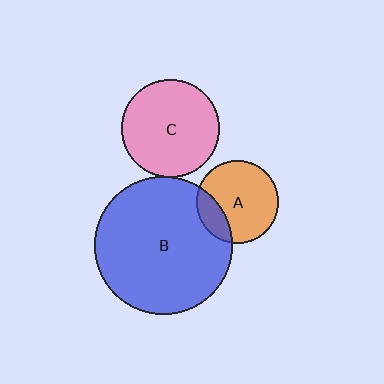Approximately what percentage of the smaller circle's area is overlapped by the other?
Approximately 5%.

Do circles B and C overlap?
Yes.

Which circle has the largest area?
Circle B (blue).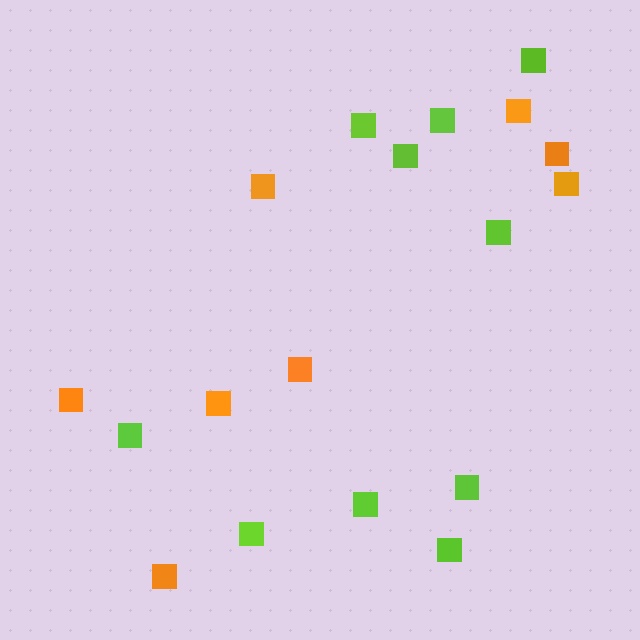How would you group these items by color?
There are 2 groups: one group of orange squares (8) and one group of lime squares (10).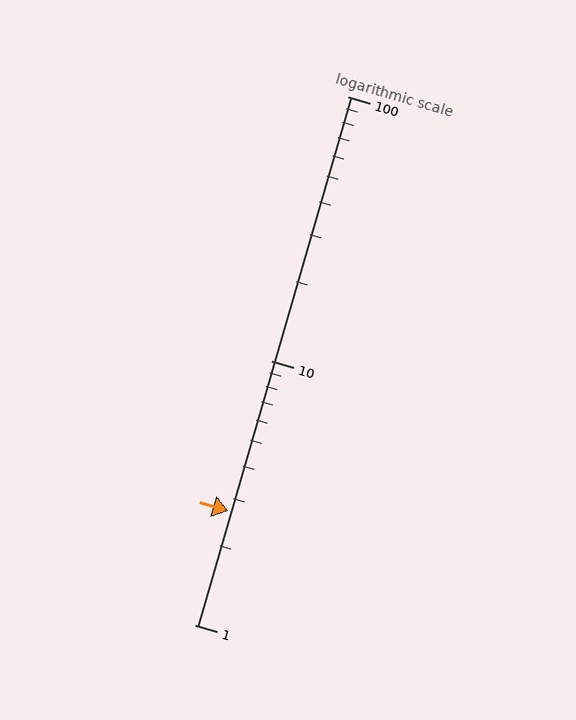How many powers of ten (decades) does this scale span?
The scale spans 2 decades, from 1 to 100.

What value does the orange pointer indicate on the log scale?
The pointer indicates approximately 2.7.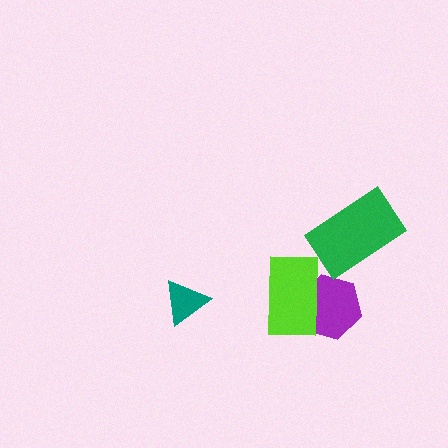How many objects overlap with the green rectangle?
0 objects overlap with the green rectangle.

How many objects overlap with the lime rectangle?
1 object overlaps with the lime rectangle.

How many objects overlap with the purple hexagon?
1 object overlaps with the purple hexagon.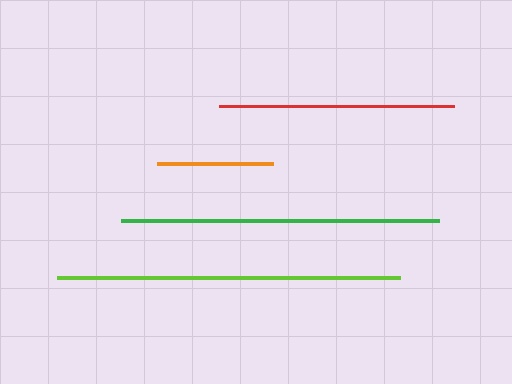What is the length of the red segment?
The red segment is approximately 236 pixels long.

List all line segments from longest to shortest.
From longest to shortest: lime, green, red, orange.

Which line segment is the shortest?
The orange line is the shortest at approximately 116 pixels.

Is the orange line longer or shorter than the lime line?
The lime line is longer than the orange line.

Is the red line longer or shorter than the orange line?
The red line is longer than the orange line.